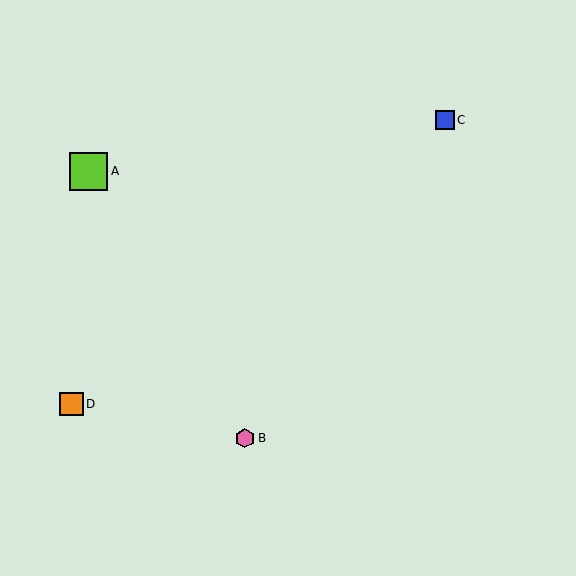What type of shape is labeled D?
Shape D is an orange square.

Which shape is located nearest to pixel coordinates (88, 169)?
The lime square (labeled A) at (89, 171) is nearest to that location.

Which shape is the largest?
The lime square (labeled A) is the largest.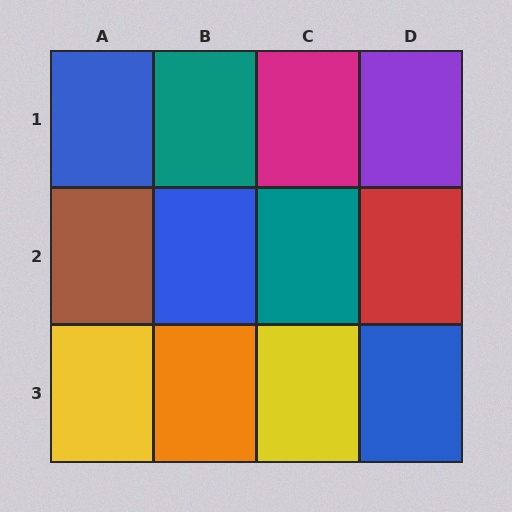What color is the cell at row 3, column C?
Yellow.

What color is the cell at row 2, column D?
Red.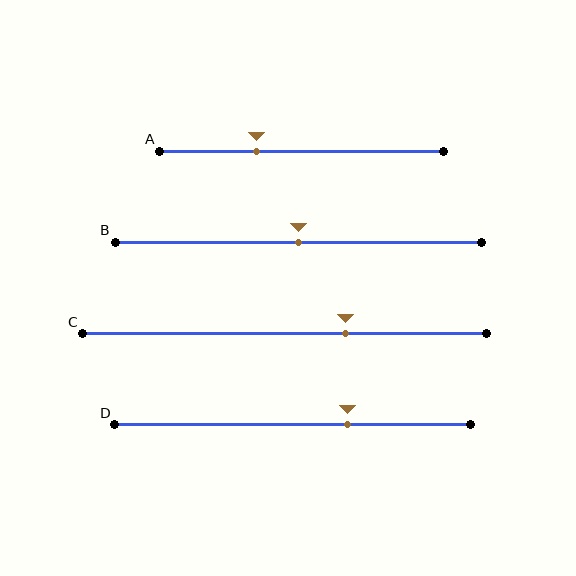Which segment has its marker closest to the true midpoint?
Segment B has its marker closest to the true midpoint.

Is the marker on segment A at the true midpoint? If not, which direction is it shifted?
No, the marker on segment A is shifted to the left by about 16% of the segment length.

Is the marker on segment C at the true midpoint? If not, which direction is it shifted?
No, the marker on segment C is shifted to the right by about 15% of the segment length.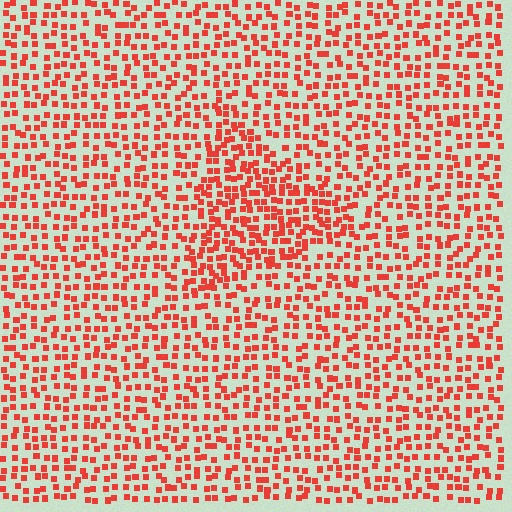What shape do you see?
I see a triangle.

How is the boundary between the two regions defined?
The boundary is defined by a change in element density (approximately 1.6x ratio). All elements are the same color, size, and shape.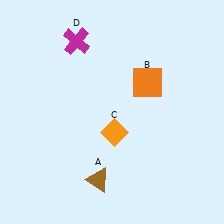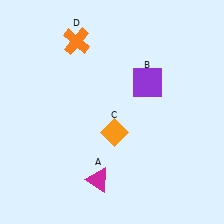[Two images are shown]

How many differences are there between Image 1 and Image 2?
There are 3 differences between the two images.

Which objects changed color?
A changed from brown to magenta. B changed from orange to purple. D changed from magenta to orange.